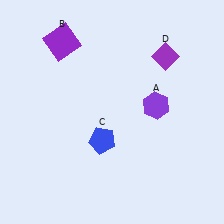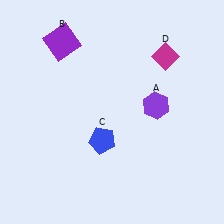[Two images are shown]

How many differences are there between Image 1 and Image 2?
There is 1 difference between the two images.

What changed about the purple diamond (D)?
In Image 1, D is purple. In Image 2, it changed to magenta.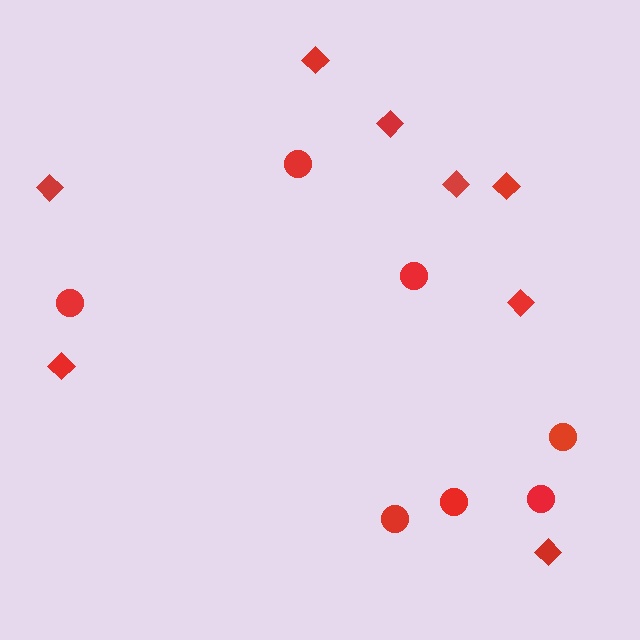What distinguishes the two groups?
There are 2 groups: one group of diamonds (8) and one group of circles (7).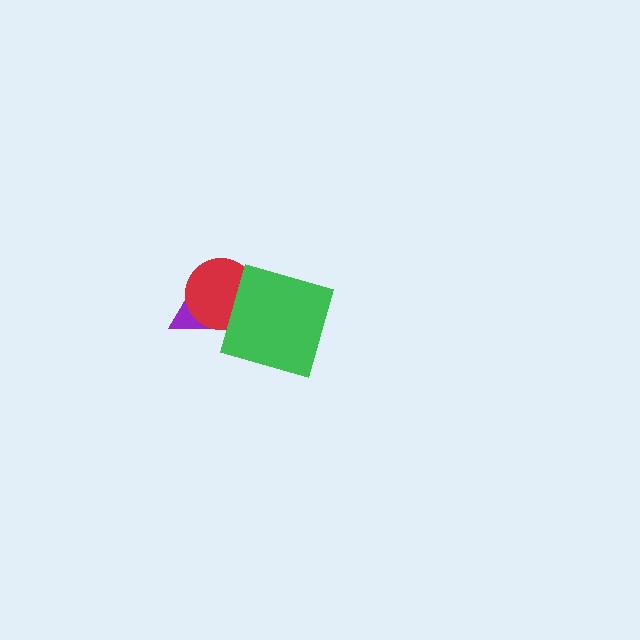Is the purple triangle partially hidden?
Yes, it is partially covered by another shape.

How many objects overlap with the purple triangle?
1 object overlaps with the purple triangle.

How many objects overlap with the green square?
1 object overlaps with the green square.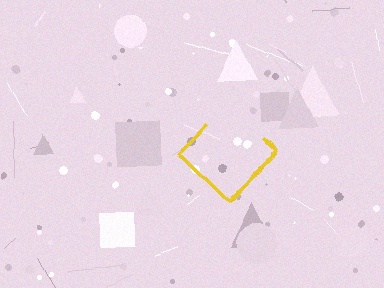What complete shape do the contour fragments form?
The contour fragments form a diamond.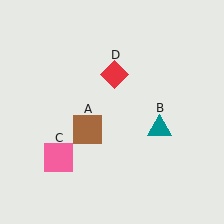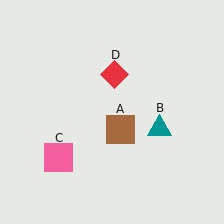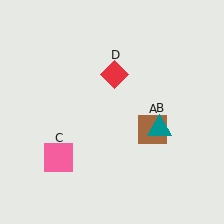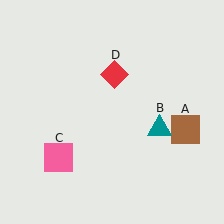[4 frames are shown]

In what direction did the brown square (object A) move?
The brown square (object A) moved right.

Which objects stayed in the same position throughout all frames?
Teal triangle (object B) and pink square (object C) and red diamond (object D) remained stationary.